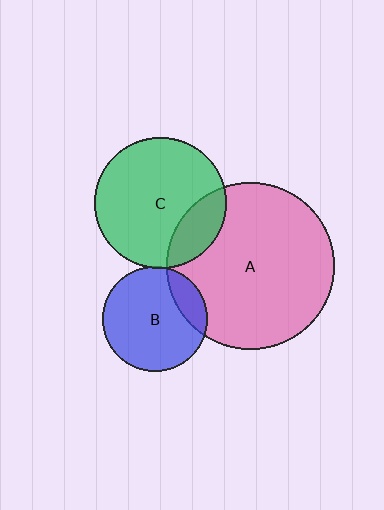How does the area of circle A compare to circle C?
Approximately 1.6 times.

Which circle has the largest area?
Circle A (pink).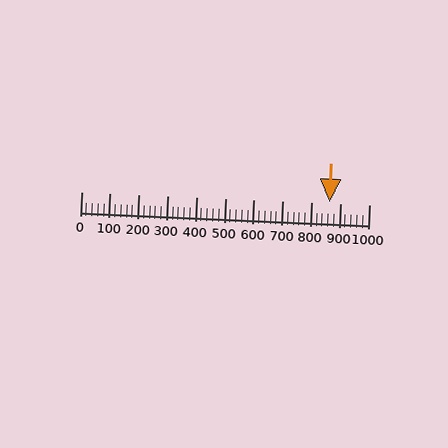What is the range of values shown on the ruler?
The ruler shows values from 0 to 1000.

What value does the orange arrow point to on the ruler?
The orange arrow points to approximately 864.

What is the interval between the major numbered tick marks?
The major tick marks are spaced 100 units apart.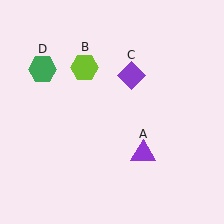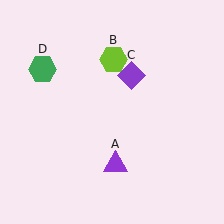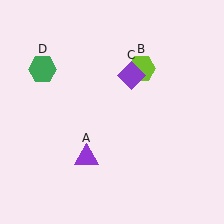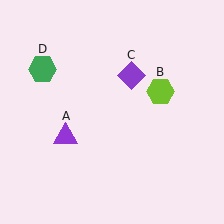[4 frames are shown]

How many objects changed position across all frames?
2 objects changed position: purple triangle (object A), lime hexagon (object B).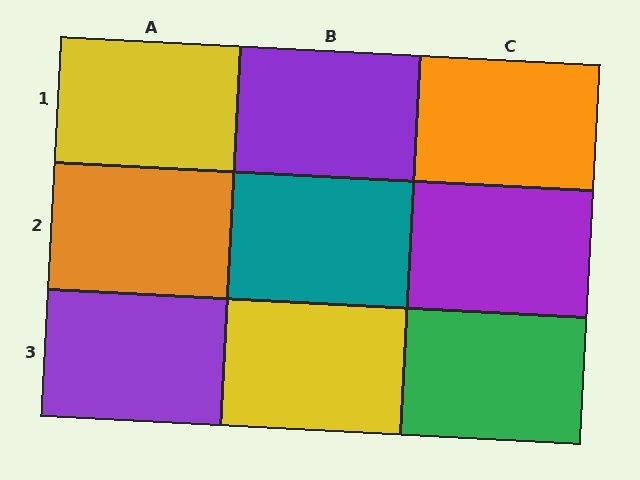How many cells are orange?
2 cells are orange.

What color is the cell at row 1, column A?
Yellow.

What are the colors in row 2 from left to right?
Orange, teal, purple.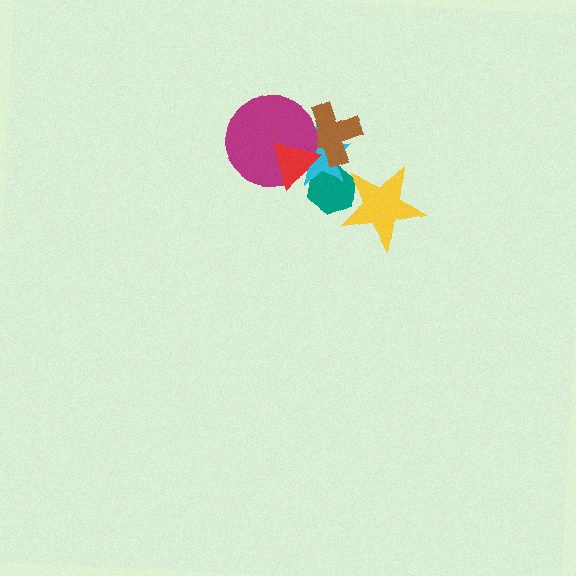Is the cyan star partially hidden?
Yes, it is partially covered by another shape.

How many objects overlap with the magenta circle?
3 objects overlap with the magenta circle.